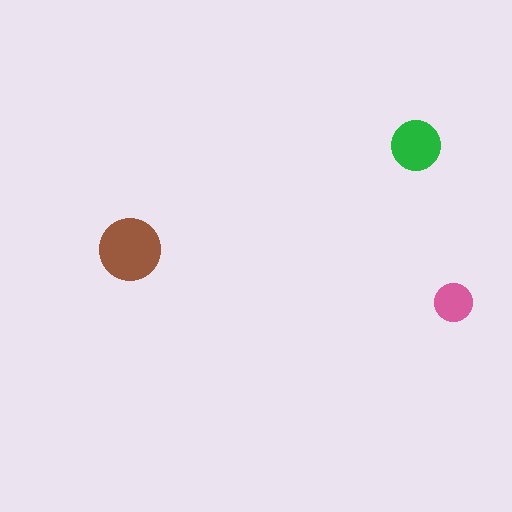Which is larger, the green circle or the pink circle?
The green one.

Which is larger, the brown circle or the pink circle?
The brown one.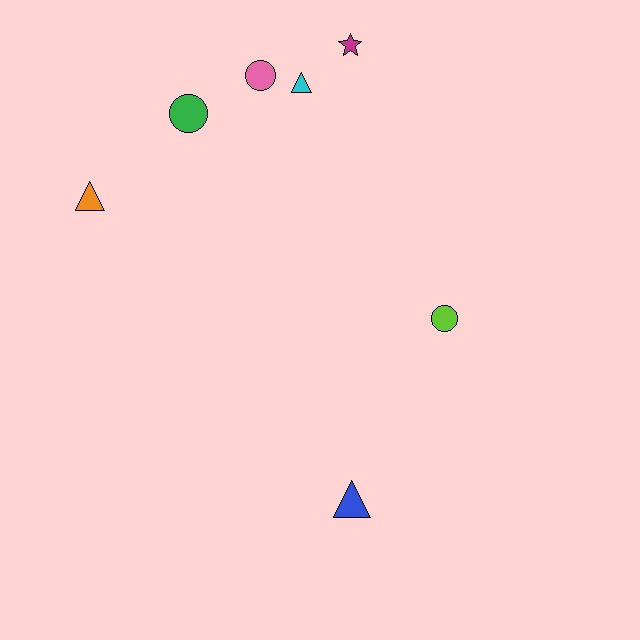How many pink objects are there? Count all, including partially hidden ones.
There is 1 pink object.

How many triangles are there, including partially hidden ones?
There are 3 triangles.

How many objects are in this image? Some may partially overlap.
There are 7 objects.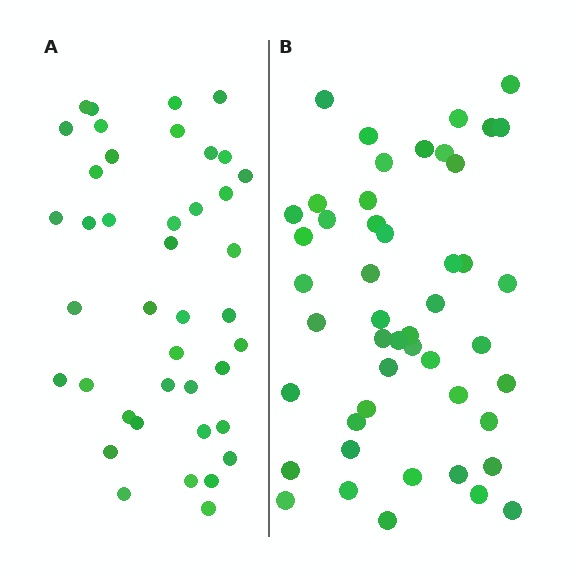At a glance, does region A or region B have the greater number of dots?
Region B (the right region) has more dots.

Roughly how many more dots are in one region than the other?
Region B has roughly 8 or so more dots than region A.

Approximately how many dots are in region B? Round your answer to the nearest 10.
About 50 dots. (The exact count is 48, which rounds to 50.)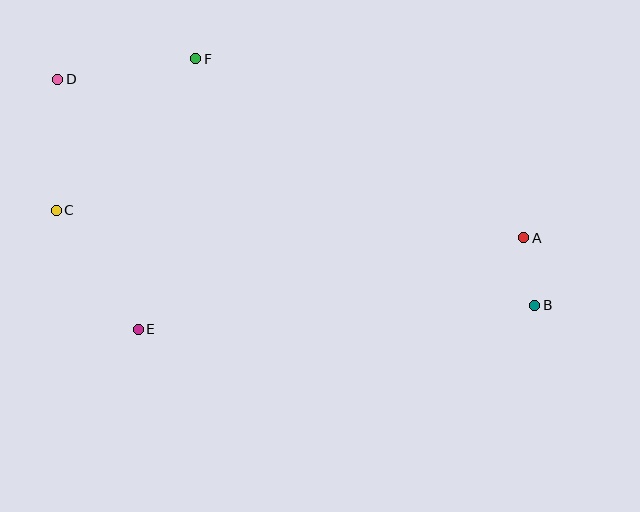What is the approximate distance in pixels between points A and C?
The distance between A and C is approximately 468 pixels.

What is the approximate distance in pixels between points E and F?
The distance between E and F is approximately 276 pixels.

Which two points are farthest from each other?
Points B and D are farthest from each other.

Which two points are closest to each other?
Points A and B are closest to each other.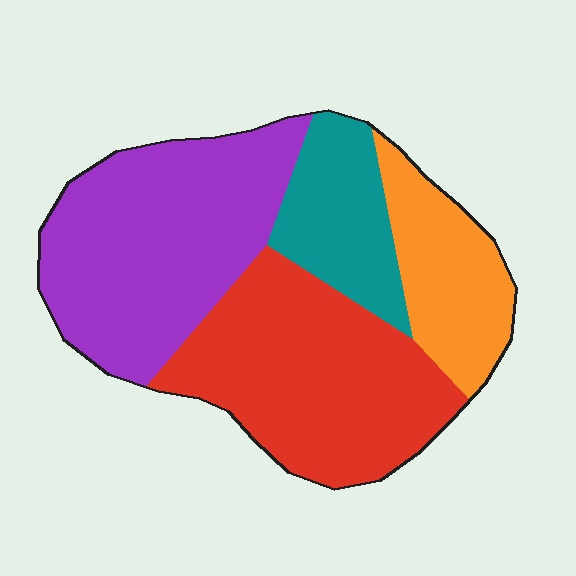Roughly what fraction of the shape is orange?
Orange covers roughly 15% of the shape.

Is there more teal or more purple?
Purple.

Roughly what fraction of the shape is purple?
Purple covers about 35% of the shape.